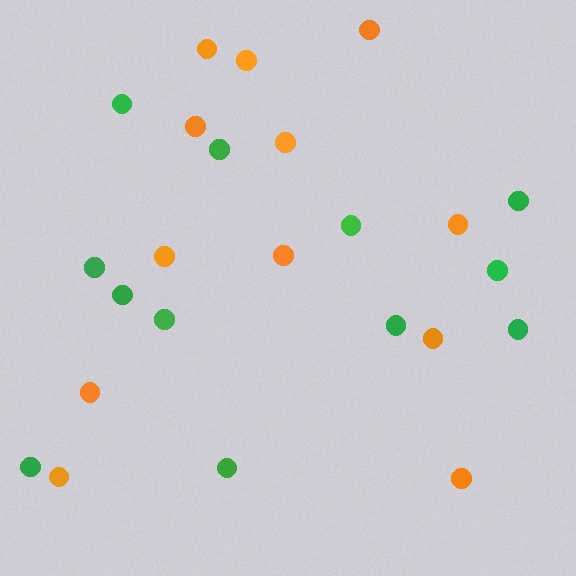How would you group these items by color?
There are 2 groups: one group of orange circles (12) and one group of green circles (12).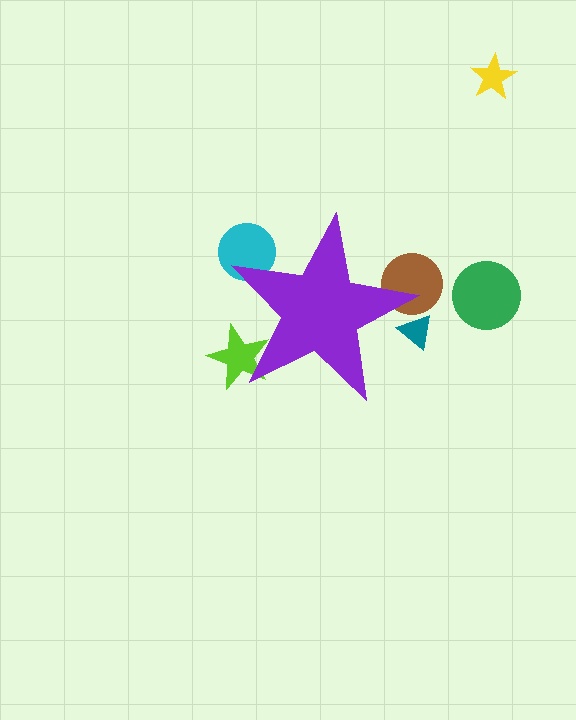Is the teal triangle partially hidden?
Yes, the teal triangle is partially hidden behind the purple star.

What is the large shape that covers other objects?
A purple star.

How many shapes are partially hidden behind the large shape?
4 shapes are partially hidden.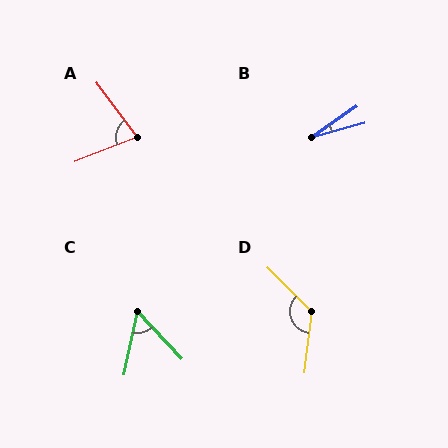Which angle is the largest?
D, at approximately 128 degrees.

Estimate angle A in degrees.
Approximately 75 degrees.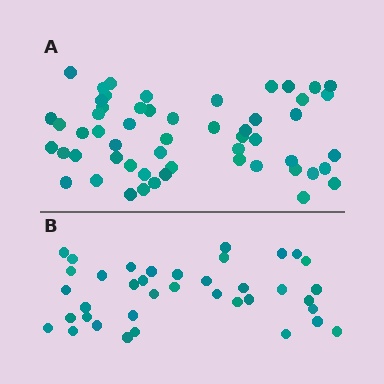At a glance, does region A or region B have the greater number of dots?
Region A (the top region) has more dots.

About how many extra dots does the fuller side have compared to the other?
Region A has approximately 15 more dots than region B.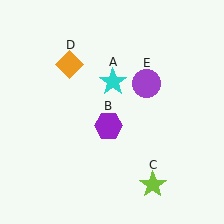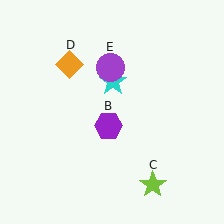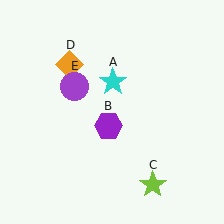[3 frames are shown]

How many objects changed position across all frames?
1 object changed position: purple circle (object E).